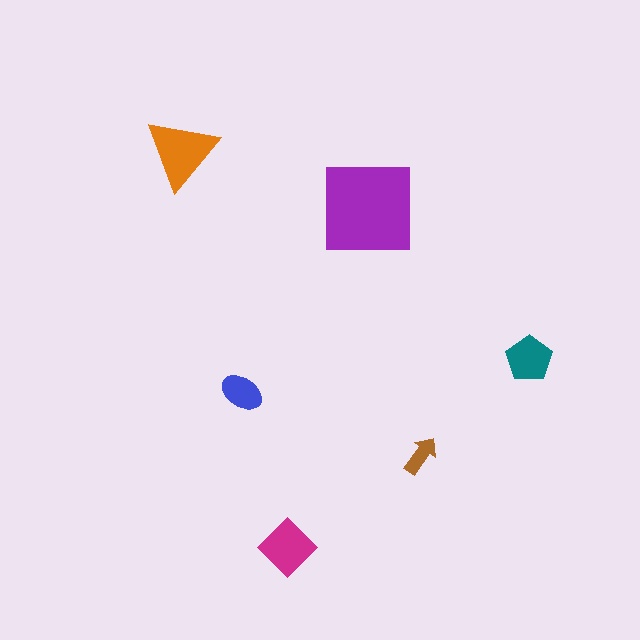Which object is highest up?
The orange triangle is topmost.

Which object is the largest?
The purple square.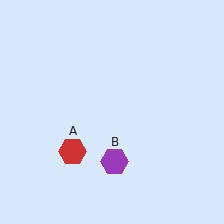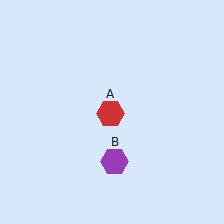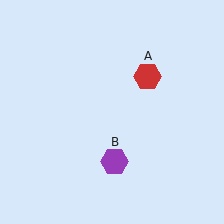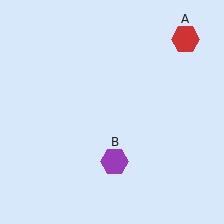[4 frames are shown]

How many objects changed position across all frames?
1 object changed position: red hexagon (object A).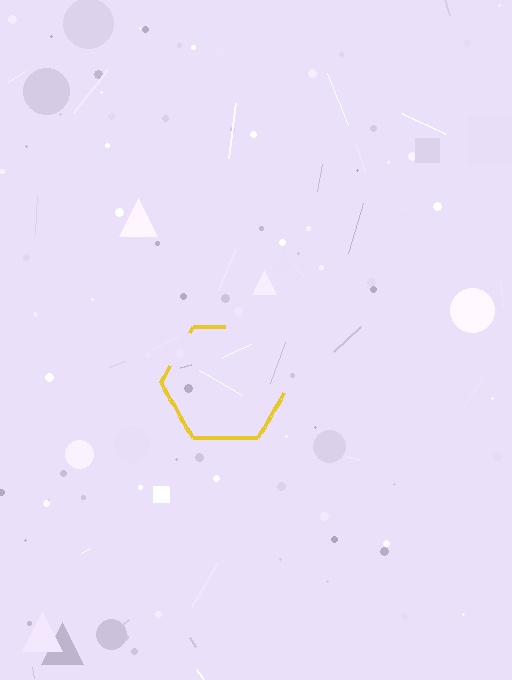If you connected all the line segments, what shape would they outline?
They would outline a hexagon.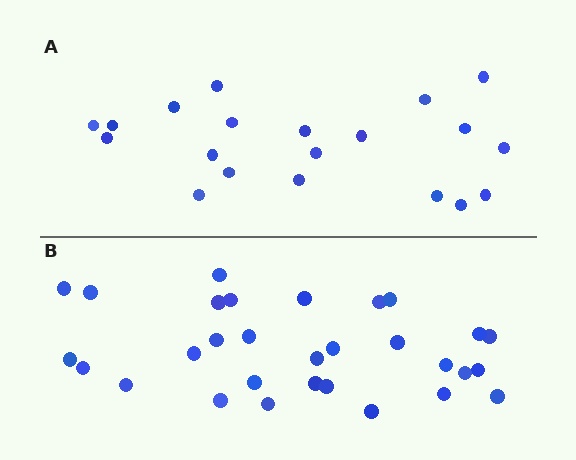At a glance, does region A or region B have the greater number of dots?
Region B (the bottom region) has more dots.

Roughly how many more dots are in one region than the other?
Region B has roughly 10 or so more dots than region A.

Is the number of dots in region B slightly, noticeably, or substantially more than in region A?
Region B has substantially more. The ratio is roughly 1.5 to 1.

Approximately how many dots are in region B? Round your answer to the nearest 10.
About 30 dots.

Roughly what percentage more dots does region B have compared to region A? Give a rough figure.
About 50% more.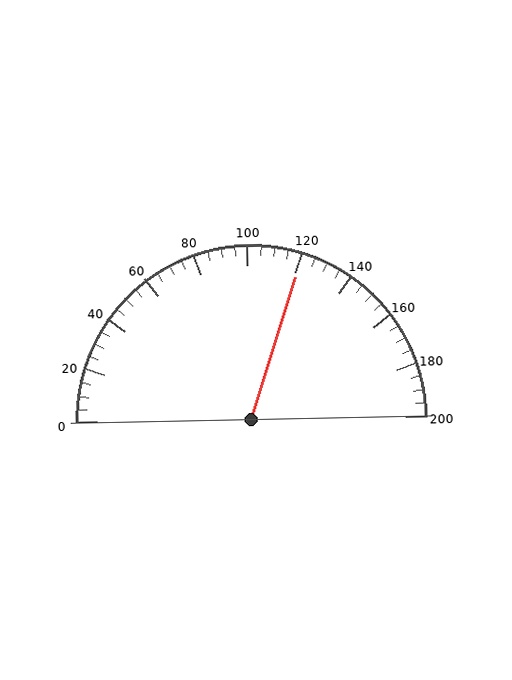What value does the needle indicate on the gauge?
The needle indicates approximately 120.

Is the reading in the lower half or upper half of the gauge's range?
The reading is in the upper half of the range (0 to 200).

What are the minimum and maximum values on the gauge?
The gauge ranges from 0 to 200.